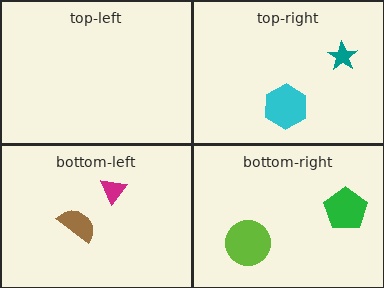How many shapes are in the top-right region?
2.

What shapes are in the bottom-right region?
The lime circle, the green pentagon.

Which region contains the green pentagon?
The bottom-right region.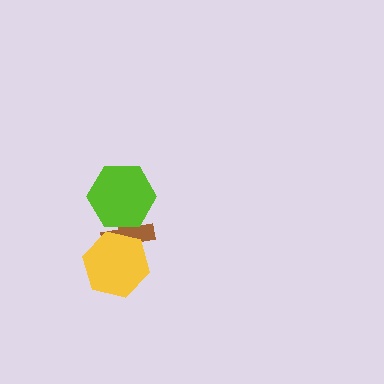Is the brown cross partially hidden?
Yes, it is partially covered by another shape.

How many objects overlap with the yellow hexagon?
1 object overlaps with the yellow hexagon.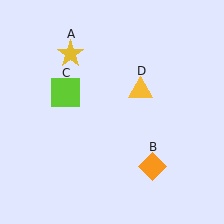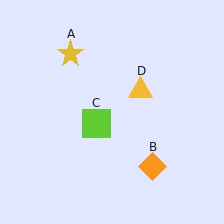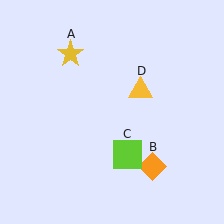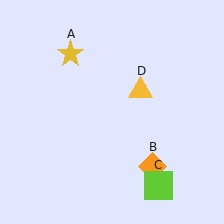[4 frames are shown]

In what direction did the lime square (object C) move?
The lime square (object C) moved down and to the right.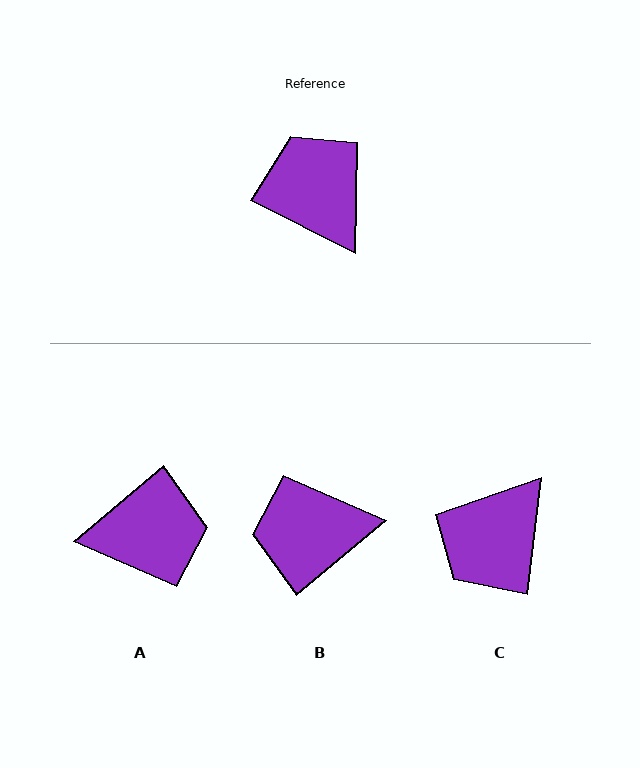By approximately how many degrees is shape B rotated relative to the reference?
Approximately 67 degrees counter-clockwise.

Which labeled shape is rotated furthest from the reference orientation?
A, about 113 degrees away.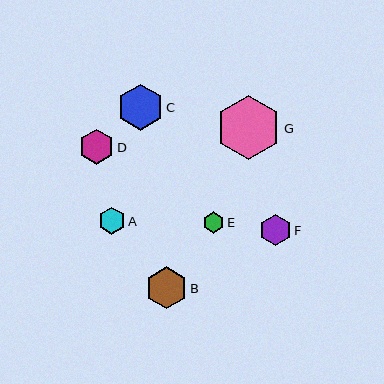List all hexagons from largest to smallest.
From largest to smallest: G, C, B, D, F, A, E.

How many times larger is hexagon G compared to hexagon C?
Hexagon G is approximately 1.4 times the size of hexagon C.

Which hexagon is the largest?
Hexagon G is the largest with a size of approximately 64 pixels.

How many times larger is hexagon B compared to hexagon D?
Hexagon B is approximately 1.2 times the size of hexagon D.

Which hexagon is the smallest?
Hexagon E is the smallest with a size of approximately 21 pixels.